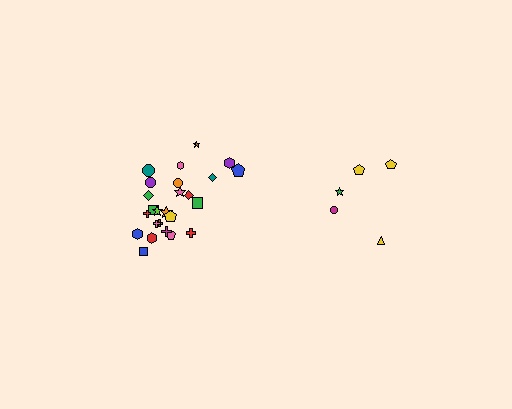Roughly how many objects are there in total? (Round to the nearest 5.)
Roughly 30 objects in total.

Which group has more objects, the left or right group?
The left group.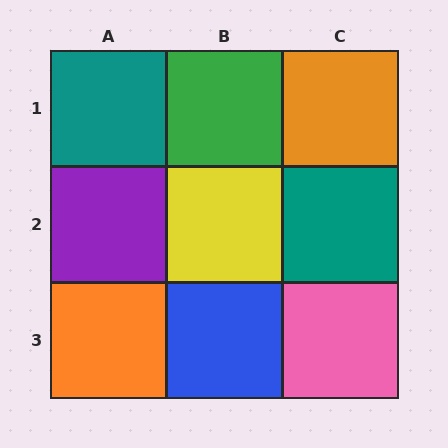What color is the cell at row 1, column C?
Orange.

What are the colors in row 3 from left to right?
Orange, blue, pink.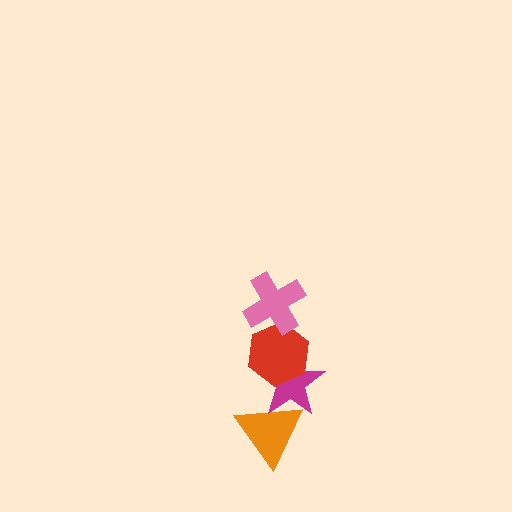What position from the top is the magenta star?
The magenta star is 3rd from the top.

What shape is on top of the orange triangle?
The magenta star is on top of the orange triangle.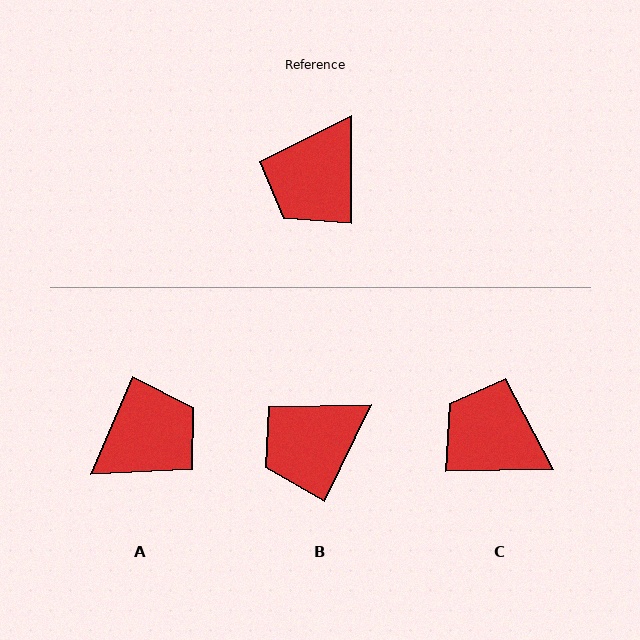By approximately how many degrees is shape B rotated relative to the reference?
Approximately 26 degrees clockwise.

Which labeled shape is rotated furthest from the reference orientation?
A, about 156 degrees away.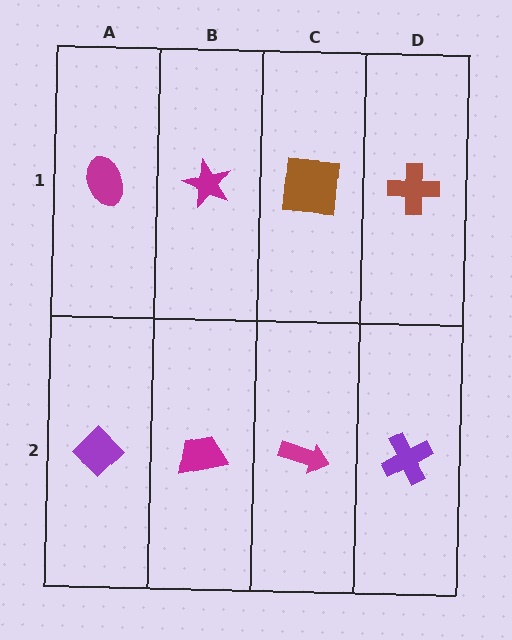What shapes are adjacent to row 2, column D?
A brown cross (row 1, column D), a magenta arrow (row 2, column C).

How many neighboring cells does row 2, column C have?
3.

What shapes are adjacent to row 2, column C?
A brown square (row 1, column C), a magenta trapezoid (row 2, column B), a purple cross (row 2, column D).